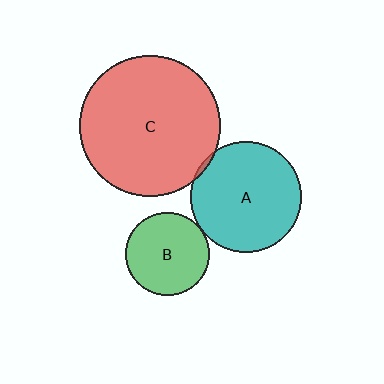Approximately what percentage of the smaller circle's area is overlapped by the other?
Approximately 5%.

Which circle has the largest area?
Circle C (red).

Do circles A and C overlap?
Yes.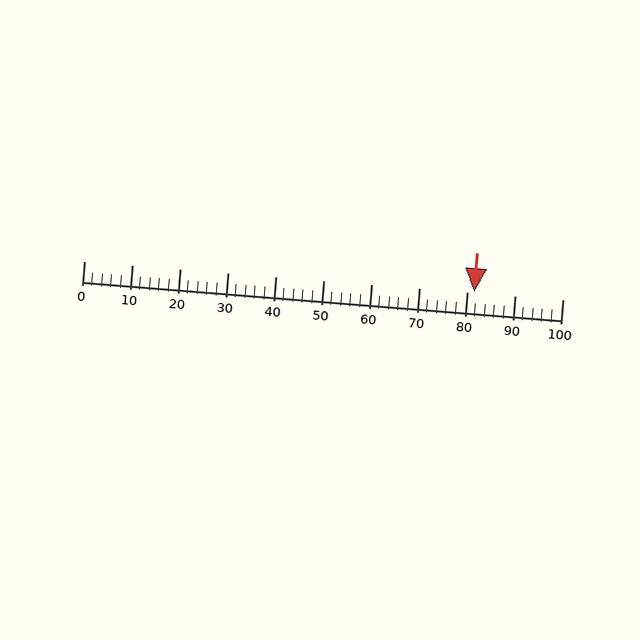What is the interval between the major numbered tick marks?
The major tick marks are spaced 10 units apart.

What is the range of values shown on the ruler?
The ruler shows values from 0 to 100.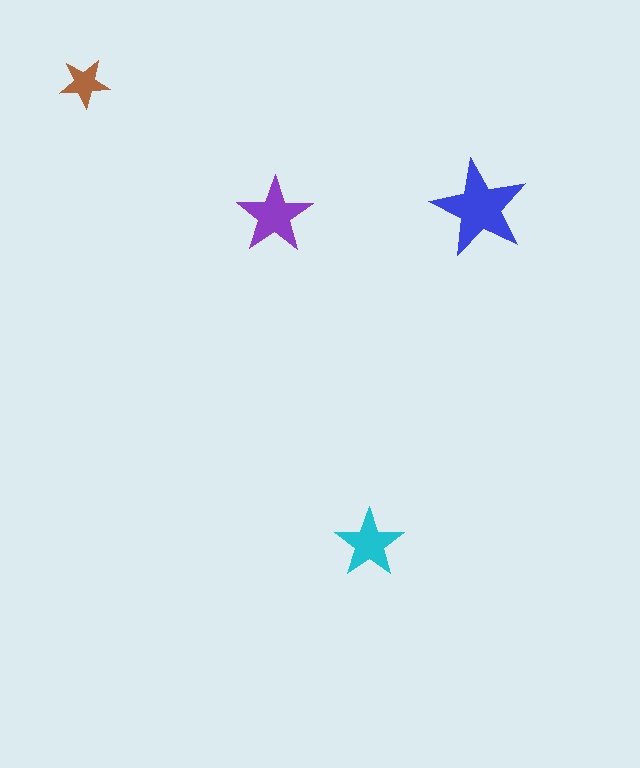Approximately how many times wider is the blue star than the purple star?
About 1.5 times wider.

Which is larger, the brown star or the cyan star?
The cyan one.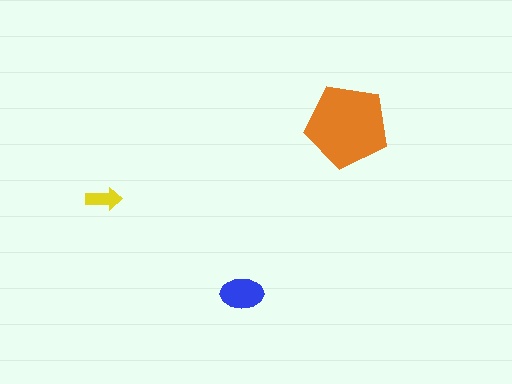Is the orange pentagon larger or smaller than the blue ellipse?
Larger.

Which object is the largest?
The orange pentagon.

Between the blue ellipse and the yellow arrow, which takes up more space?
The blue ellipse.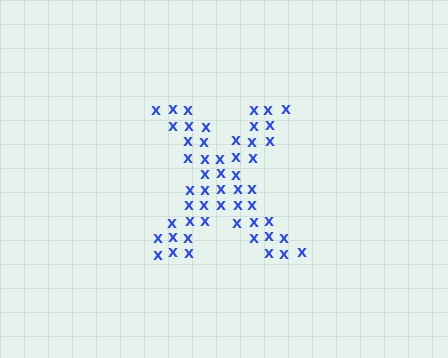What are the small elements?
The small elements are letter X's.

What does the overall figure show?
The overall figure shows the letter X.